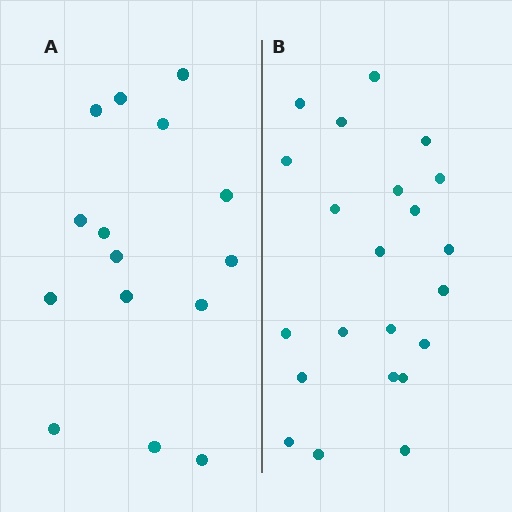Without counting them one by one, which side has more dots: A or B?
Region B (the right region) has more dots.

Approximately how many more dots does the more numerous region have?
Region B has roughly 8 or so more dots than region A.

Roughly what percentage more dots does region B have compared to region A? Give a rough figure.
About 45% more.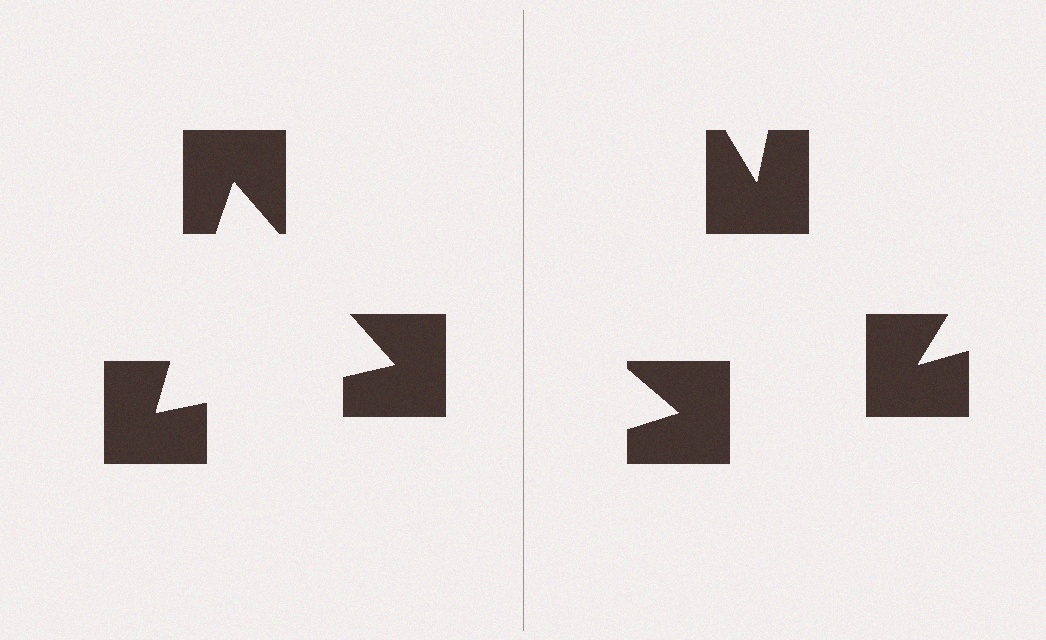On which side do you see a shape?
An illusory triangle appears on the left side. On the right side the wedge cuts are rotated, so no coherent shape forms.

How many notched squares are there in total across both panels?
6 — 3 on each side.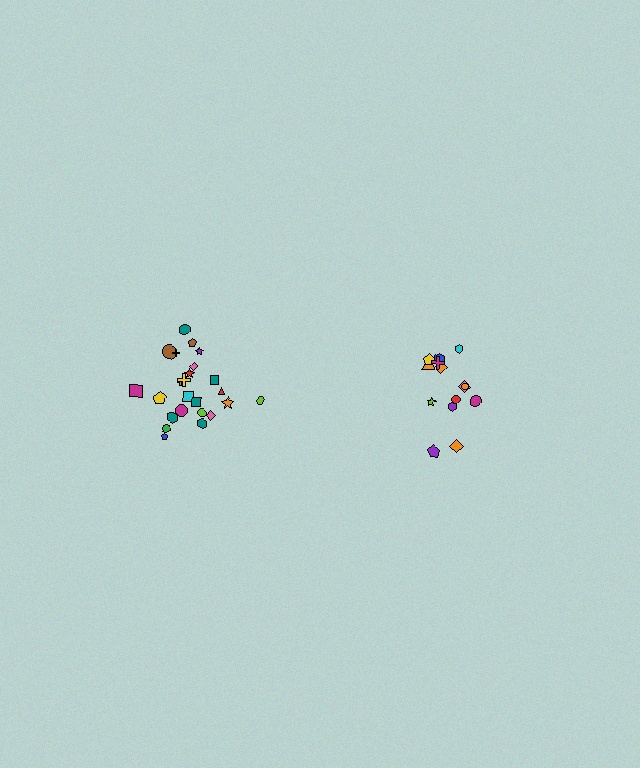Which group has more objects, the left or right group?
The left group.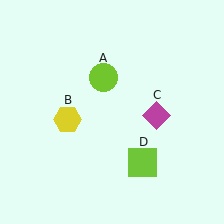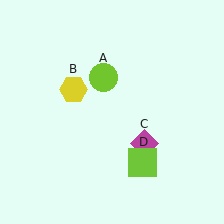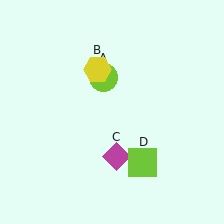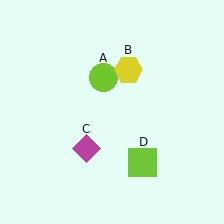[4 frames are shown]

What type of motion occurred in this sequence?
The yellow hexagon (object B), magenta diamond (object C) rotated clockwise around the center of the scene.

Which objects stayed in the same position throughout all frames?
Lime circle (object A) and lime square (object D) remained stationary.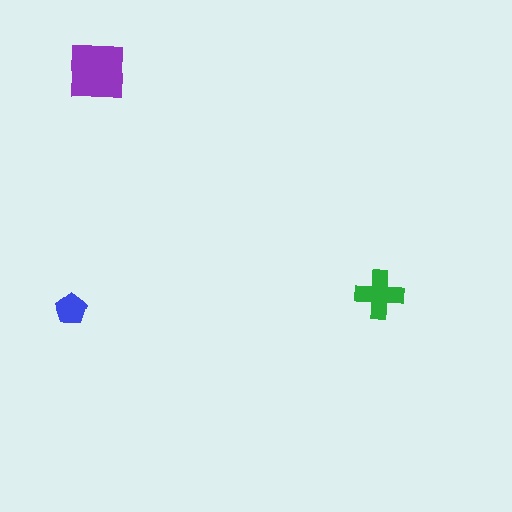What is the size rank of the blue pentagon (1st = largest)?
3rd.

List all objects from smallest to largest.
The blue pentagon, the green cross, the purple square.